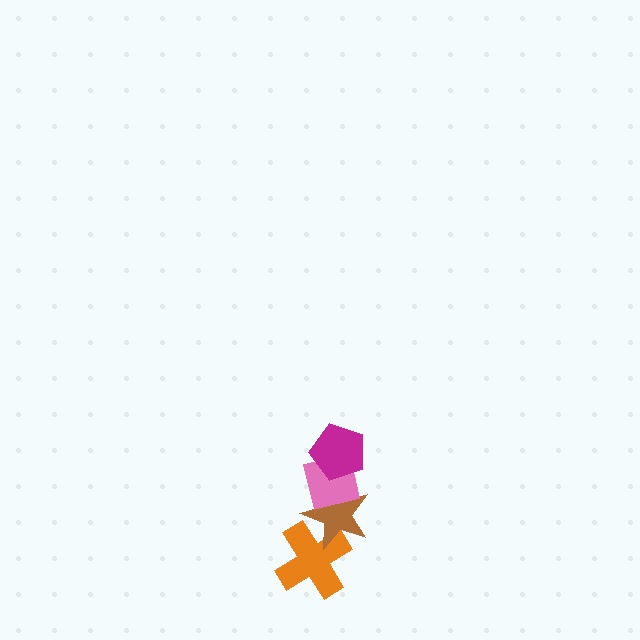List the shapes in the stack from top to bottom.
From top to bottom: the magenta pentagon, the pink square, the brown star, the orange cross.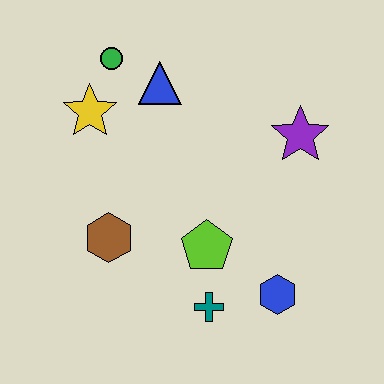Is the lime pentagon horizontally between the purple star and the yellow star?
Yes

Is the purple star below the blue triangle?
Yes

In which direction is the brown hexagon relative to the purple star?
The brown hexagon is to the left of the purple star.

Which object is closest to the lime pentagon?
The teal cross is closest to the lime pentagon.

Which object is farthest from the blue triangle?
The blue hexagon is farthest from the blue triangle.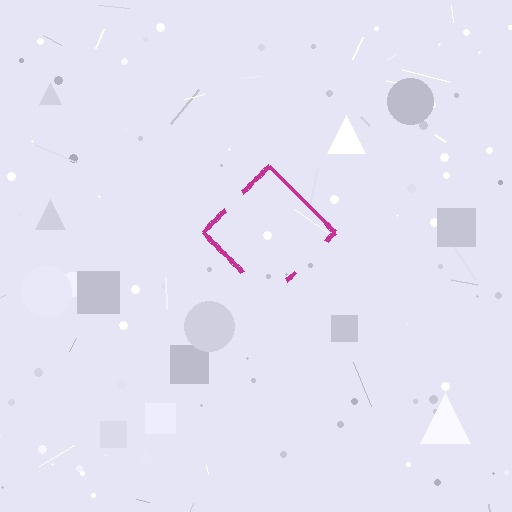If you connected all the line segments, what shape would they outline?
They would outline a diamond.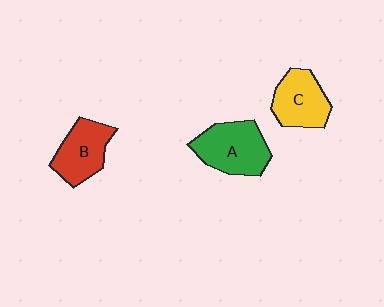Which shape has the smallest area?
Shape C (yellow).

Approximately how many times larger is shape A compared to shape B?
Approximately 1.2 times.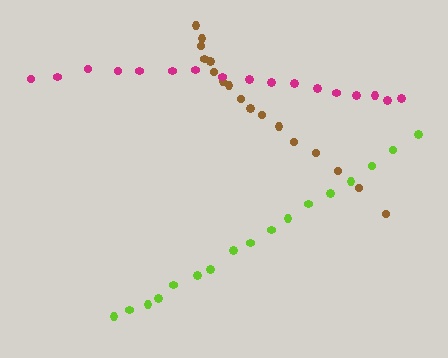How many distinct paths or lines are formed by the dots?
There are 3 distinct paths.